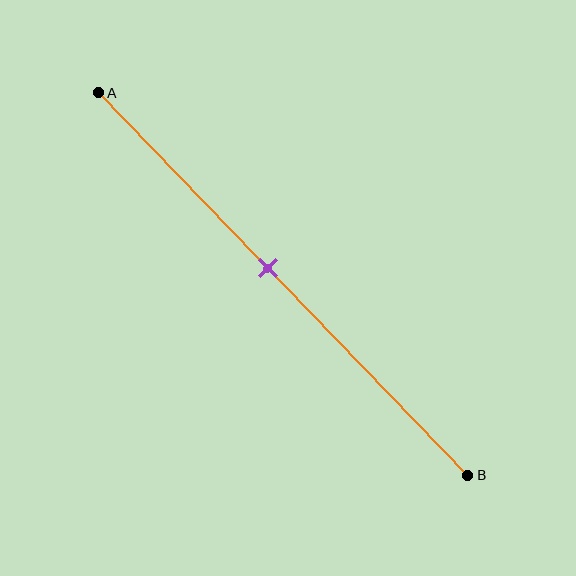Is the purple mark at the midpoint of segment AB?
No, the mark is at about 45% from A, not at the 50% midpoint.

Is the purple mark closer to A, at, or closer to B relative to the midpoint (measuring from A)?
The purple mark is closer to point A than the midpoint of segment AB.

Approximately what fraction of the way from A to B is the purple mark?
The purple mark is approximately 45% of the way from A to B.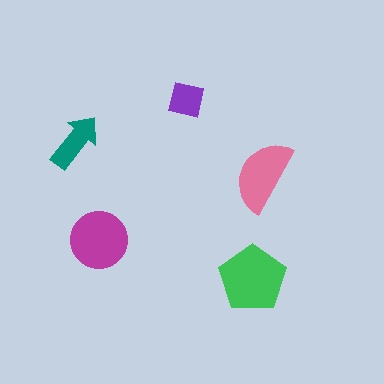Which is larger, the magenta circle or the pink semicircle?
The magenta circle.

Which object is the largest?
The green pentagon.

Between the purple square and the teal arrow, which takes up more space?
The teal arrow.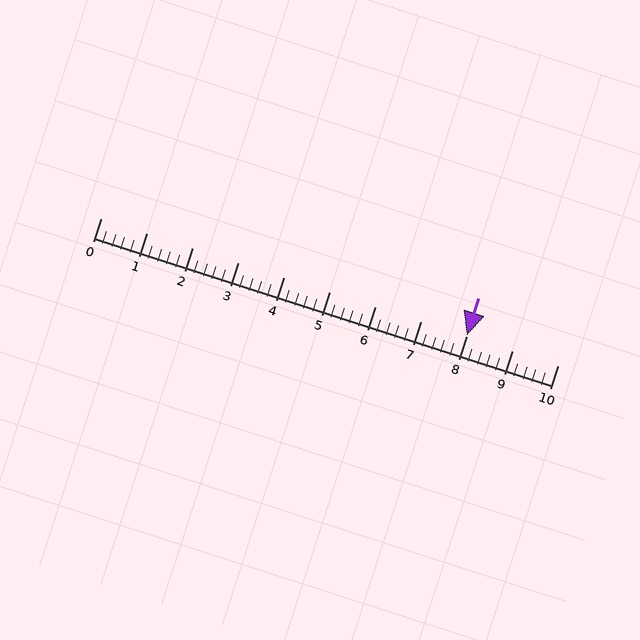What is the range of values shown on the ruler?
The ruler shows values from 0 to 10.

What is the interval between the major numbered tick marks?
The major tick marks are spaced 1 units apart.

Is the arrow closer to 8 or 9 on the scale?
The arrow is closer to 8.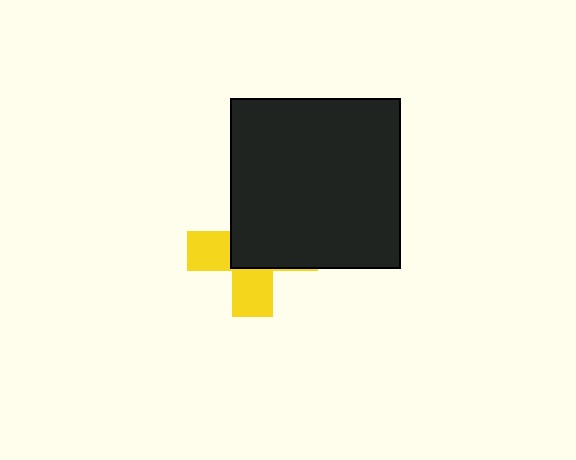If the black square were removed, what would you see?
You would see the complete yellow cross.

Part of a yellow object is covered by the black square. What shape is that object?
It is a cross.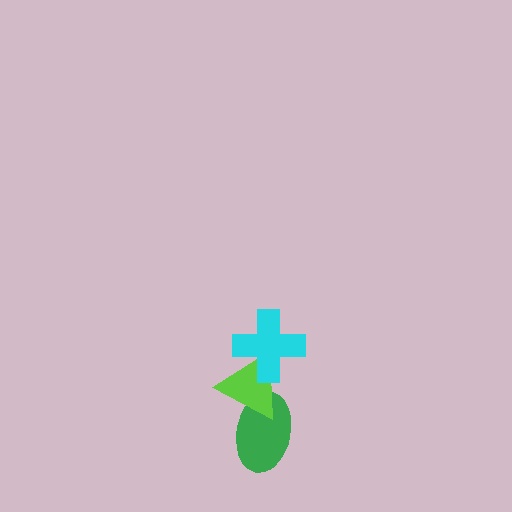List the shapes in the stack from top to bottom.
From top to bottom: the cyan cross, the lime triangle, the green ellipse.